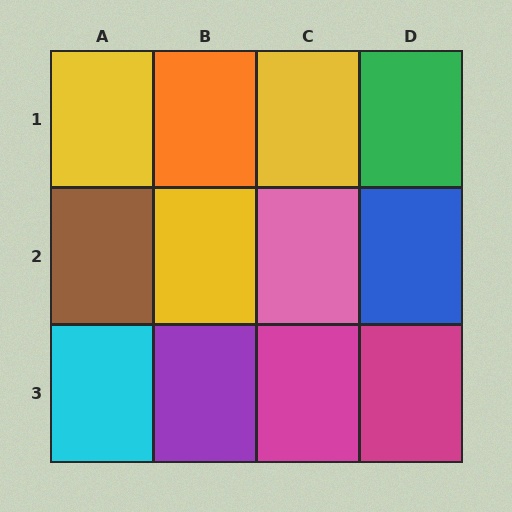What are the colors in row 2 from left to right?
Brown, yellow, pink, blue.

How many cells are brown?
1 cell is brown.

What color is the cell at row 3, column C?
Magenta.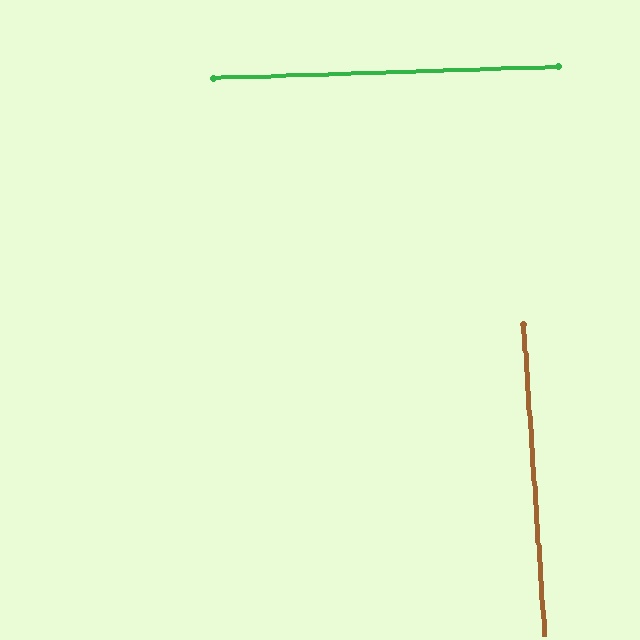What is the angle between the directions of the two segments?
Approximately 88 degrees.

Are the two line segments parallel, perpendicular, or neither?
Perpendicular — they meet at approximately 88°.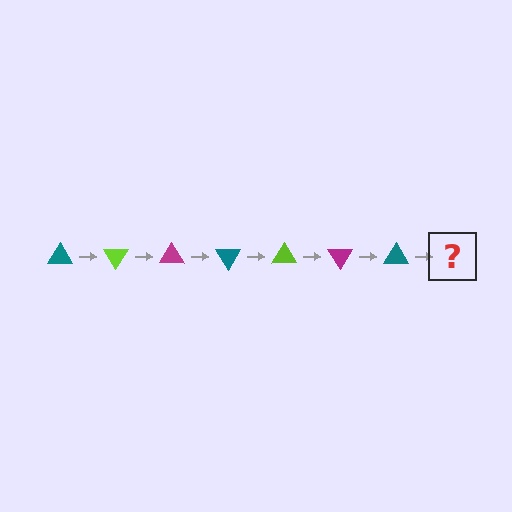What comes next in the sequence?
The next element should be a lime triangle, rotated 420 degrees from the start.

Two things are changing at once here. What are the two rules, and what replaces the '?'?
The two rules are that it rotates 60 degrees each step and the color cycles through teal, lime, and magenta. The '?' should be a lime triangle, rotated 420 degrees from the start.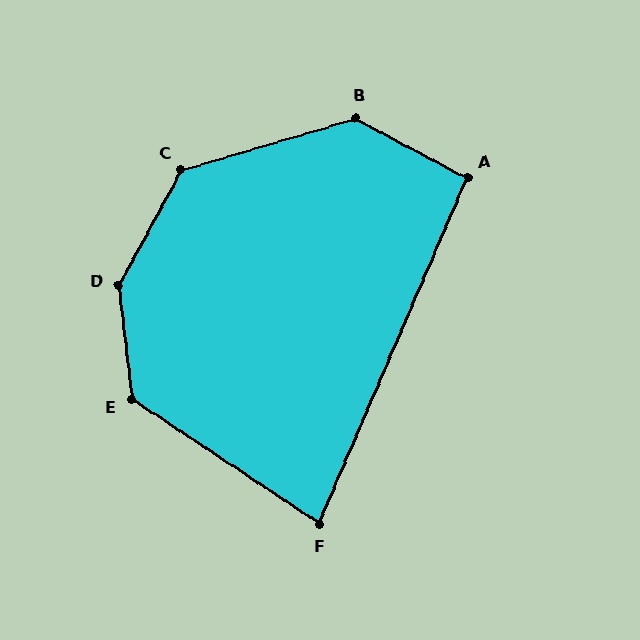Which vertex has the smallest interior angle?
F, at approximately 80 degrees.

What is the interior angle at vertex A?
Approximately 95 degrees (approximately right).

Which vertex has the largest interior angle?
D, at approximately 145 degrees.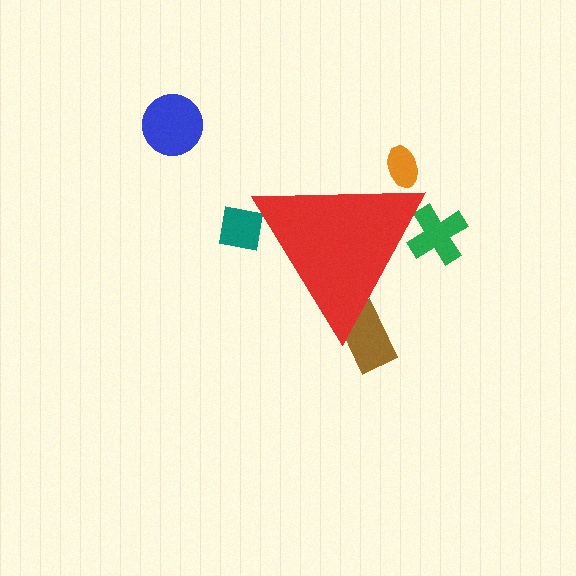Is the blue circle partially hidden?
No, the blue circle is fully visible.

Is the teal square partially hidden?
Yes, the teal square is partially hidden behind the red triangle.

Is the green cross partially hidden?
Yes, the green cross is partially hidden behind the red triangle.